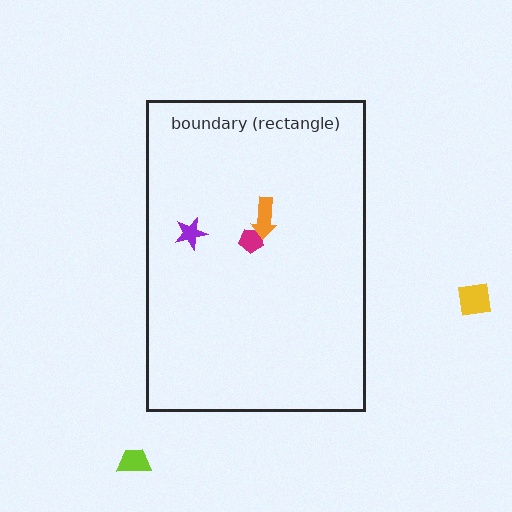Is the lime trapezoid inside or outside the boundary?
Outside.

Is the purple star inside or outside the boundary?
Inside.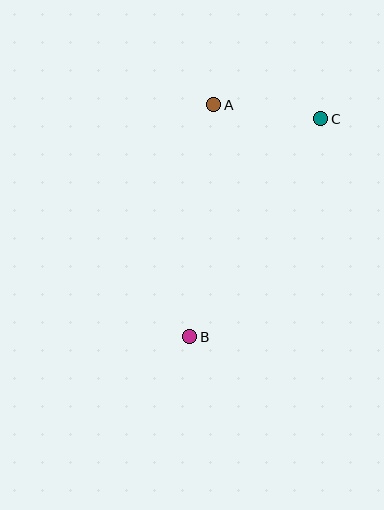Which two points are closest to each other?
Points A and C are closest to each other.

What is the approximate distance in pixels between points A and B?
The distance between A and B is approximately 233 pixels.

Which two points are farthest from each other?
Points B and C are farthest from each other.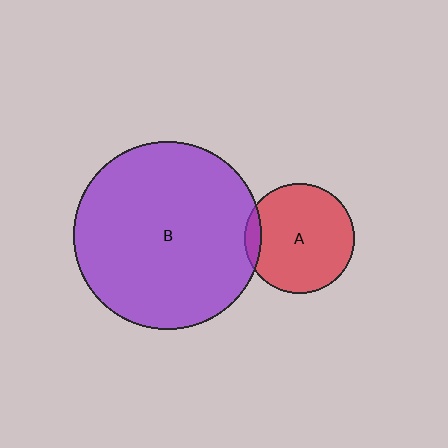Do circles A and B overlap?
Yes.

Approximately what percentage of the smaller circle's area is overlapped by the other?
Approximately 10%.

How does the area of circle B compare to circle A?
Approximately 2.9 times.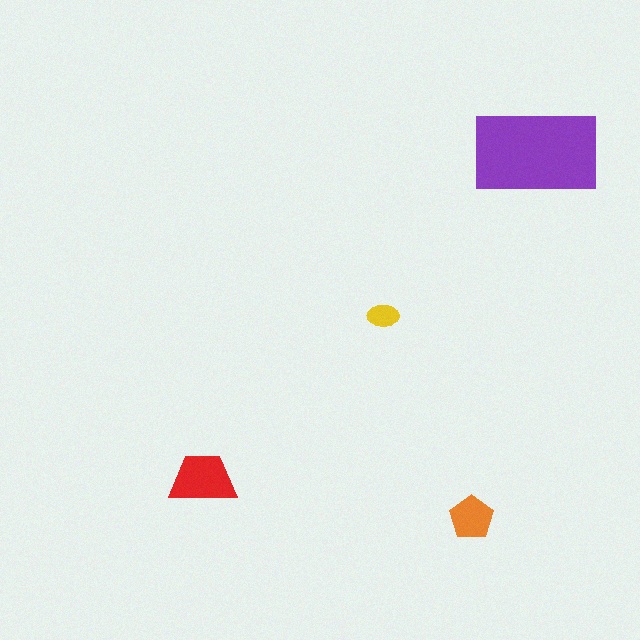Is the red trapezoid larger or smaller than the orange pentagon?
Larger.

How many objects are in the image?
There are 4 objects in the image.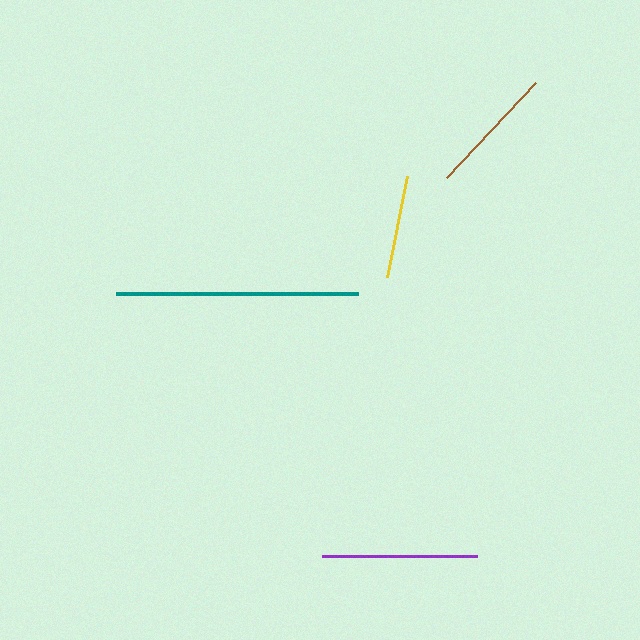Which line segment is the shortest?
The yellow line is the shortest at approximately 103 pixels.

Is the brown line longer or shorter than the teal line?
The teal line is longer than the brown line.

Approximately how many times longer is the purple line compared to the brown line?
The purple line is approximately 1.2 times the length of the brown line.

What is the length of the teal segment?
The teal segment is approximately 243 pixels long.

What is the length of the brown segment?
The brown segment is approximately 130 pixels long.